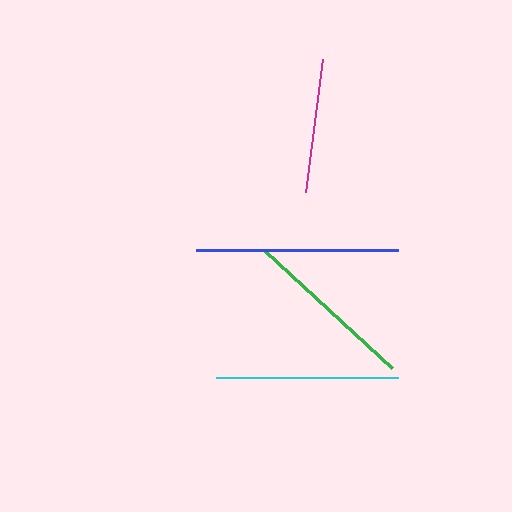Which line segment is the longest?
The blue line is the longest at approximately 202 pixels.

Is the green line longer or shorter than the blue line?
The blue line is longer than the green line.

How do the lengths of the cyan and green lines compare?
The cyan and green lines are approximately the same length.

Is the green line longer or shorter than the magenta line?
The green line is longer than the magenta line.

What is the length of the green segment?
The green segment is approximately 173 pixels long.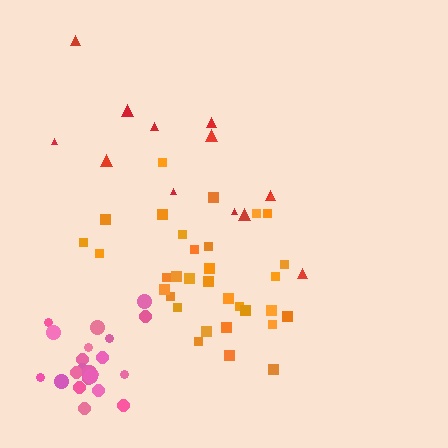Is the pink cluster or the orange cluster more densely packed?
Pink.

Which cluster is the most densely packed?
Pink.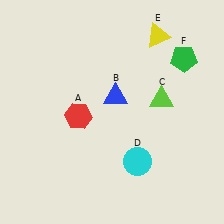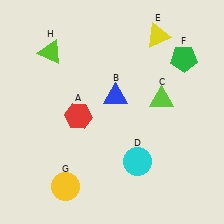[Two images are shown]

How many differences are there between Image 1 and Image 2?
There are 2 differences between the two images.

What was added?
A yellow circle (G), a lime triangle (H) were added in Image 2.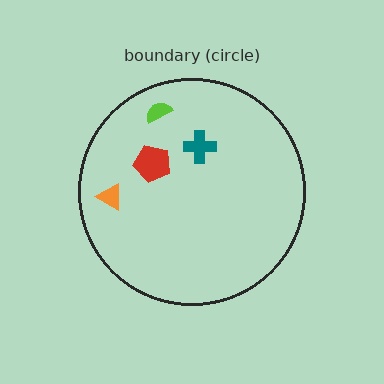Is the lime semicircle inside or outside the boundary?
Inside.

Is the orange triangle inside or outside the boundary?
Inside.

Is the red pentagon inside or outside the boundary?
Inside.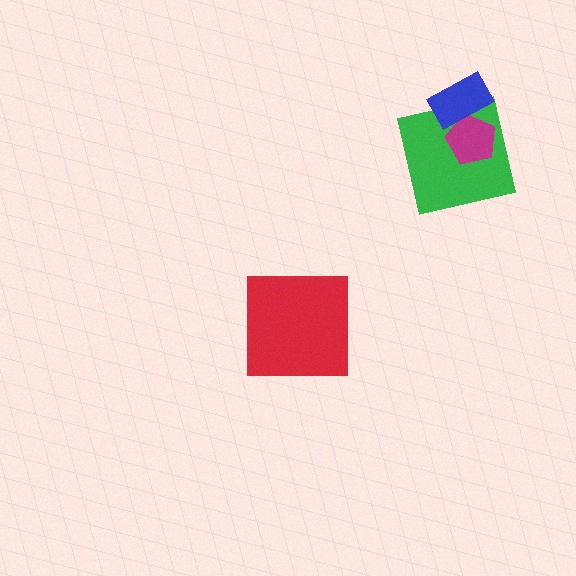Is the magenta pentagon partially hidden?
Yes, it is partially covered by another shape.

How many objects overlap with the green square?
2 objects overlap with the green square.